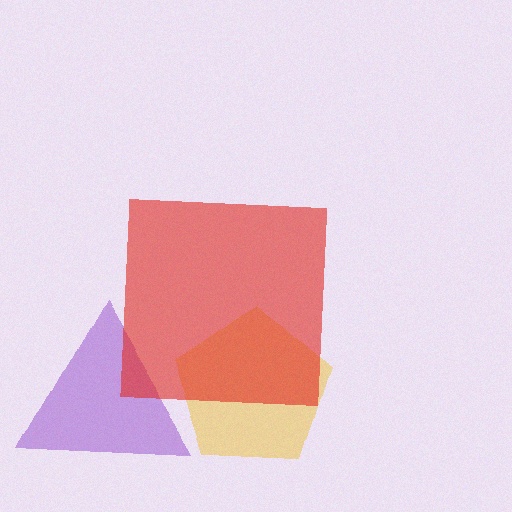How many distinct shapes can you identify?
There are 3 distinct shapes: a purple triangle, a yellow pentagon, a red square.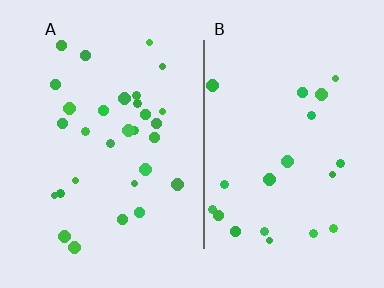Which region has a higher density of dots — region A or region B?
A (the left).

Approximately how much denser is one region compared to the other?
Approximately 1.5× — region A over region B.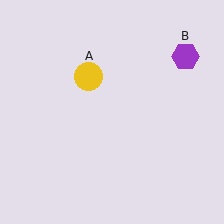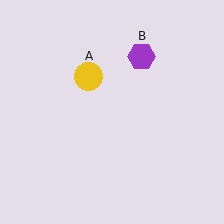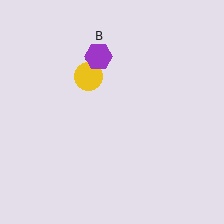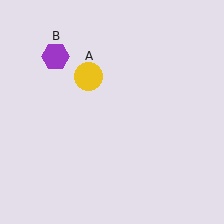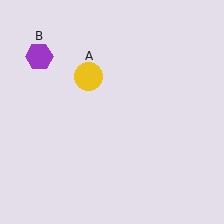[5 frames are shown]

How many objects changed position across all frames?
1 object changed position: purple hexagon (object B).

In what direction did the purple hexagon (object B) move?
The purple hexagon (object B) moved left.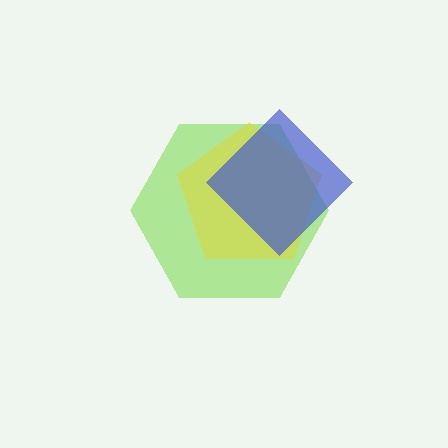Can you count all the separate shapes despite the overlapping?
Yes, there are 3 separate shapes.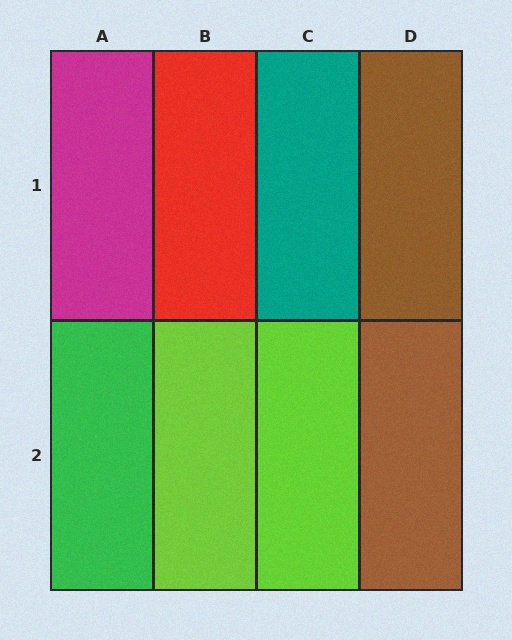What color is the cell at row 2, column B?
Lime.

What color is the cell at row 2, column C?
Lime.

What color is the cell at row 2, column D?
Brown.